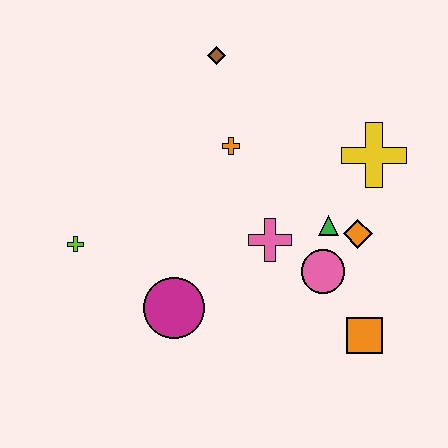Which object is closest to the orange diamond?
The green triangle is closest to the orange diamond.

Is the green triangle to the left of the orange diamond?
Yes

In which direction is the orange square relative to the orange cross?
The orange square is below the orange cross.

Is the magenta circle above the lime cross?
No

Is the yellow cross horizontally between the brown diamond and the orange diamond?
No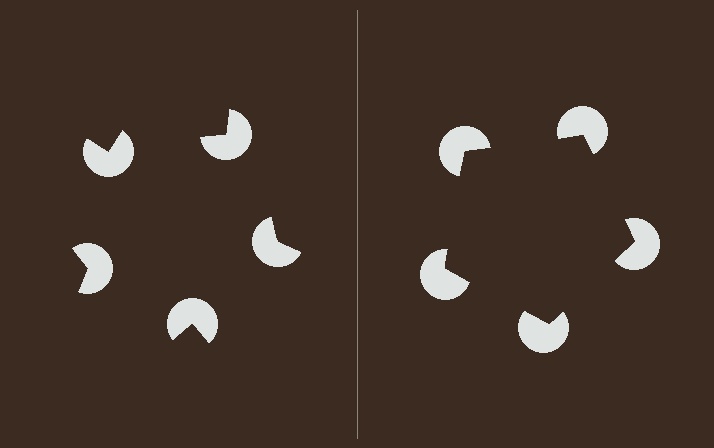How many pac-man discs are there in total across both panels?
10 — 5 on each side.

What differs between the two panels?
The pac-man discs are positioned identically on both sides; only the wedge orientations differ. On the right they align to a pentagon; on the left they are misaligned.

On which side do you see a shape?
An illusory pentagon appears on the right side. On the left side the wedge cuts are rotated, so no coherent shape forms.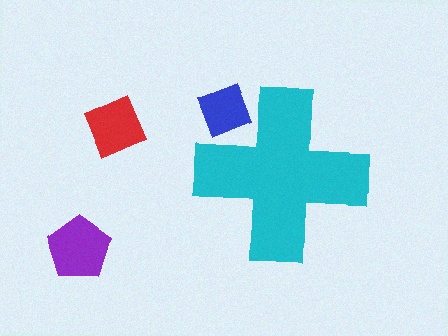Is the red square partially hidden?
No, the red square is fully visible.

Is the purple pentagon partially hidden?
No, the purple pentagon is fully visible.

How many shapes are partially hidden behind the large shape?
1 shape is partially hidden.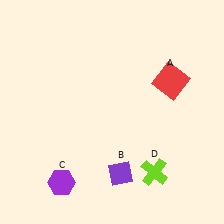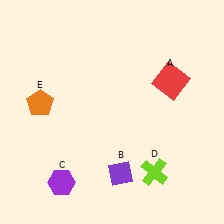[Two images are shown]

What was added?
An orange pentagon (E) was added in Image 2.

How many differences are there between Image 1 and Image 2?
There is 1 difference between the two images.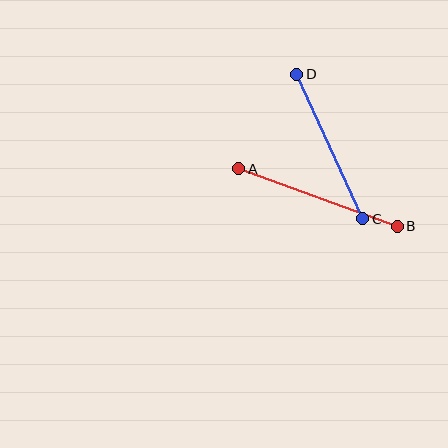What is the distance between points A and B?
The distance is approximately 168 pixels.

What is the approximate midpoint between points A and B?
The midpoint is at approximately (318, 198) pixels.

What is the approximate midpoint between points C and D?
The midpoint is at approximately (330, 146) pixels.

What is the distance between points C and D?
The distance is approximately 159 pixels.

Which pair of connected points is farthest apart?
Points A and B are farthest apart.